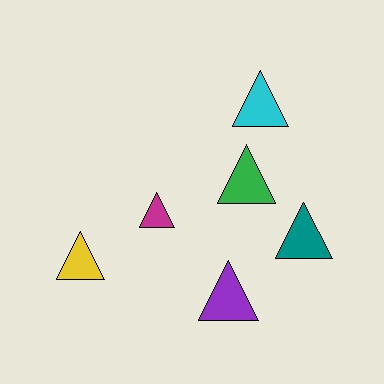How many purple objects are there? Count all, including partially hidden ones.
There is 1 purple object.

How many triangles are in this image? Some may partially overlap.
There are 6 triangles.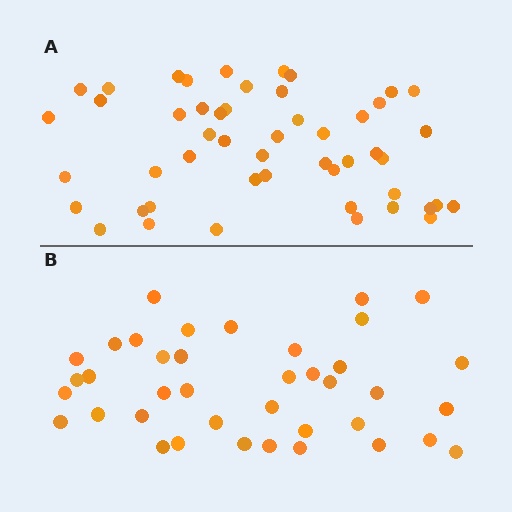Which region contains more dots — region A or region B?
Region A (the top region) has more dots.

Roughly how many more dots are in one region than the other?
Region A has roughly 12 or so more dots than region B.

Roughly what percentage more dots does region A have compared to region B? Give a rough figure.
About 30% more.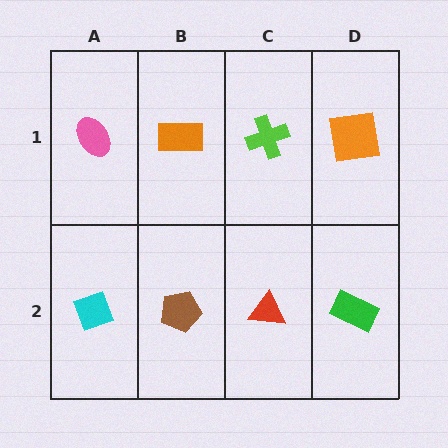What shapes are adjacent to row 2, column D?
An orange square (row 1, column D), a red triangle (row 2, column C).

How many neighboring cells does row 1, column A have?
2.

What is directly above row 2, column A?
A pink ellipse.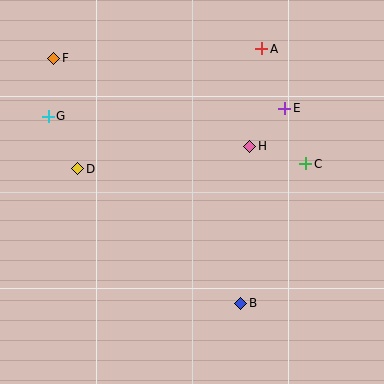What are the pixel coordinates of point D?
Point D is at (78, 169).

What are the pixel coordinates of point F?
Point F is at (54, 58).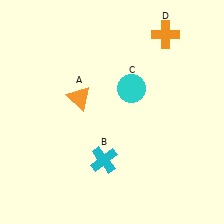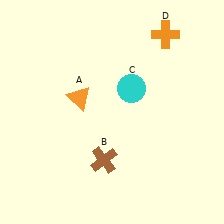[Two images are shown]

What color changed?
The cross (B) changed from cyan in Image 1 to brown in Image 2.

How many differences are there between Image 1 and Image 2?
There is 1 difference between the two images.